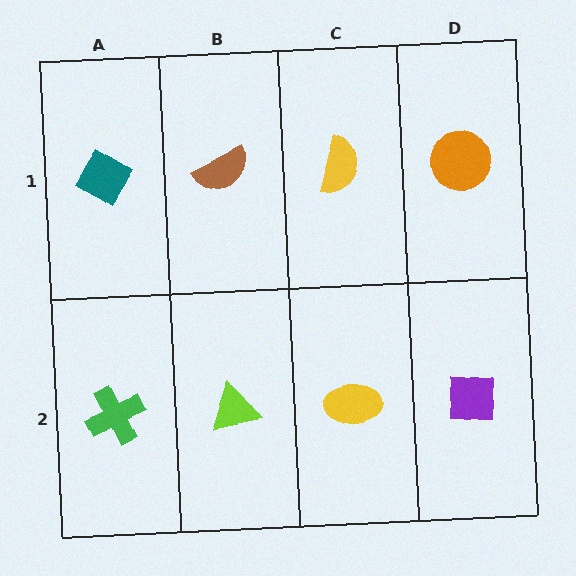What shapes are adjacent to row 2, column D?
An orange circle (row 1, column D), a yellow ellipse (row 2, column C).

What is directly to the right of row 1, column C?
An orange circle.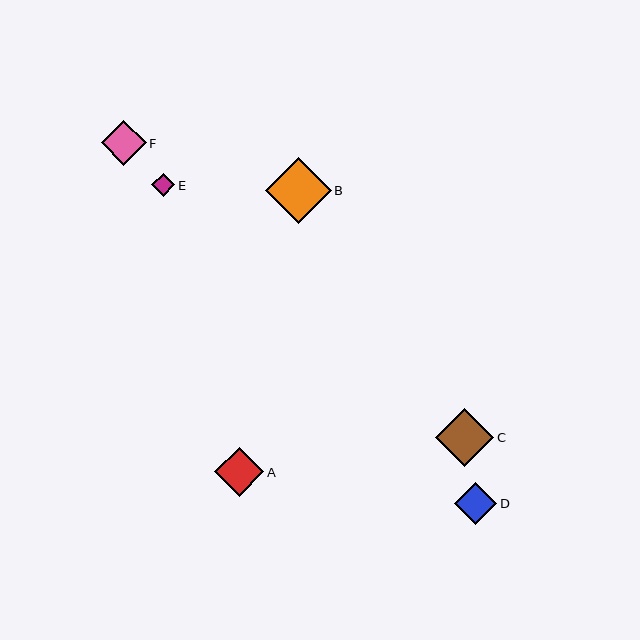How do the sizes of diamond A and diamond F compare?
Diamond A and diamond F are approximately the same size.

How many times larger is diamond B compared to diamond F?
Diamond B is approximately 1.5 times the size of diamond F.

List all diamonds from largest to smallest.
From largest to smallest: B, C, A, F, D, E.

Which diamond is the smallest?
Diamond E is the smallest with a size of approximately 23 pixels.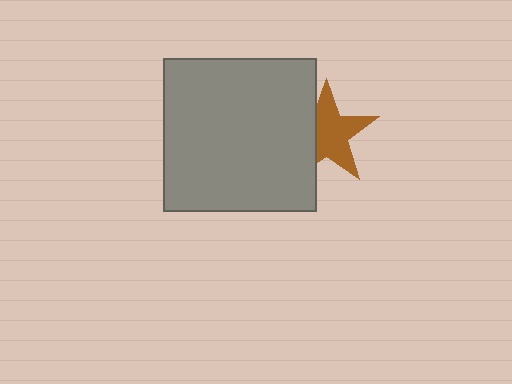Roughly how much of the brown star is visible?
Most of it is visible (roughly 66%).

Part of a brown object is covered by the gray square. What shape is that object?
It is a star.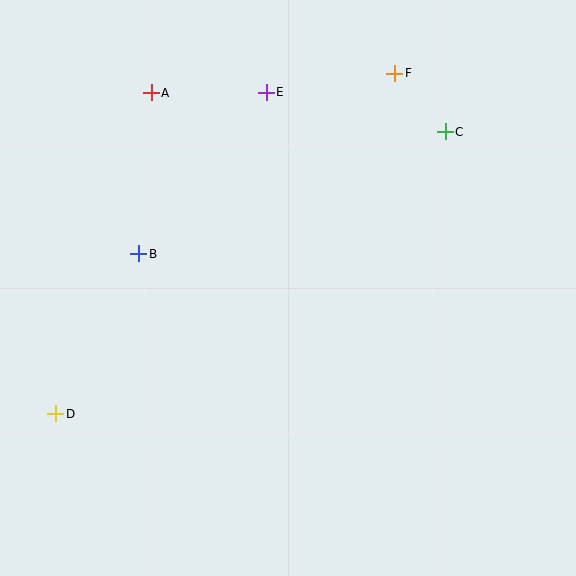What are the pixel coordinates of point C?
Point C is at (445, 132).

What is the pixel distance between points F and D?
The distance between F and D is 481 pixels.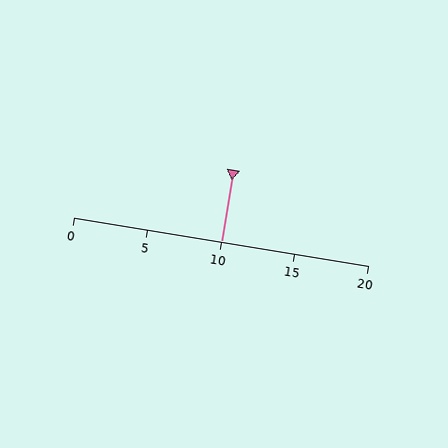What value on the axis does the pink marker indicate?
The marker indicates approximately 10.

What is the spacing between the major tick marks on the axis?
The major ticks are spaced 5 apart.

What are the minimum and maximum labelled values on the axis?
The axis runs from 0 to 20.